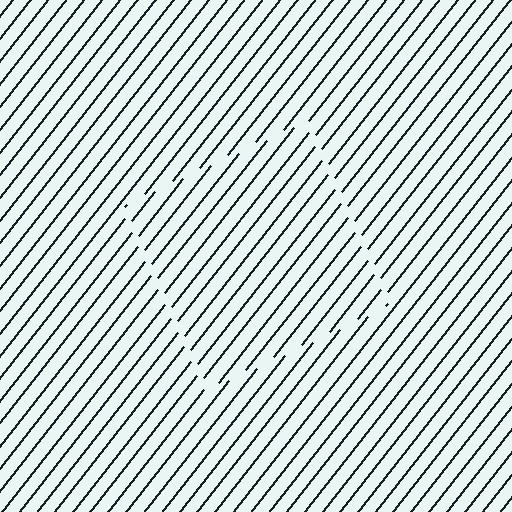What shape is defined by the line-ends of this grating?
An illusory square. The interior of the shape contains the same grating, shifted by half a period — the contour is defined by the phase discontinuity where line-ends from the inner and outer gratings abut.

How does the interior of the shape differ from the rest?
The interior of the shape contains the same grating, shifted by half a period — the contour is defined by the phase discontinuity where line-ends from the inner and outer gratings abut.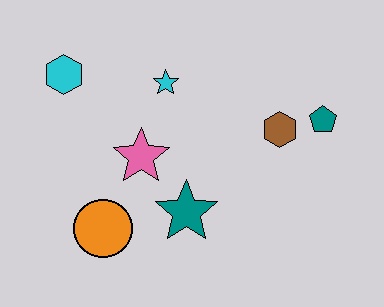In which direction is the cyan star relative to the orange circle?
The cyan star is above the orange circle.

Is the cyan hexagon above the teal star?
Yes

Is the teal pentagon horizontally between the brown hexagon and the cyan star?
No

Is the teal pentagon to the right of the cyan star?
Yes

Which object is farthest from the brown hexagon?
The cyan hexagon is farthest from the brown hexagon.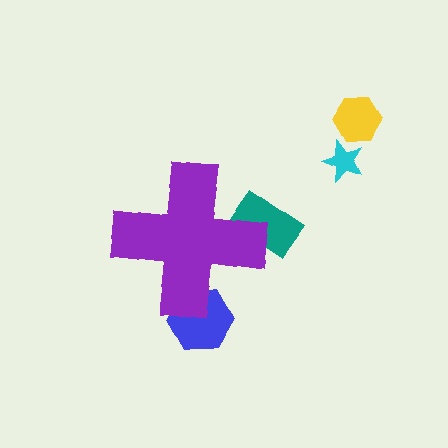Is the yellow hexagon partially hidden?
No, the yellow hexagon is fully visible.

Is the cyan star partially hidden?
No, the cyan star is fully visible.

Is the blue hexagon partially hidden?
Yes, the blue hexagon is partially hidden behind the purple cross.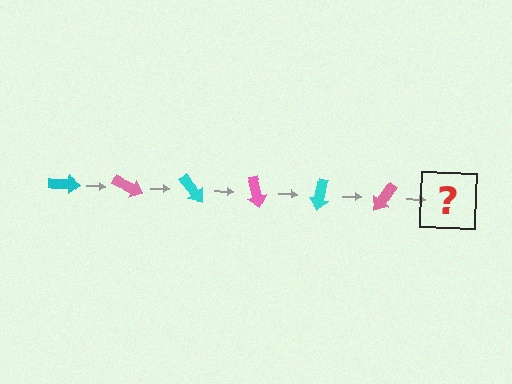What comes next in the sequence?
The next element should be a cyan arrow, rotated 150 degrees from the start.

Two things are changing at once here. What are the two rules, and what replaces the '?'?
The two rules are that it rotates 25 degrees each step and the color cycles through cyan and pink. The '?' should be a cyan arrow, rotated 150 degrees from the start.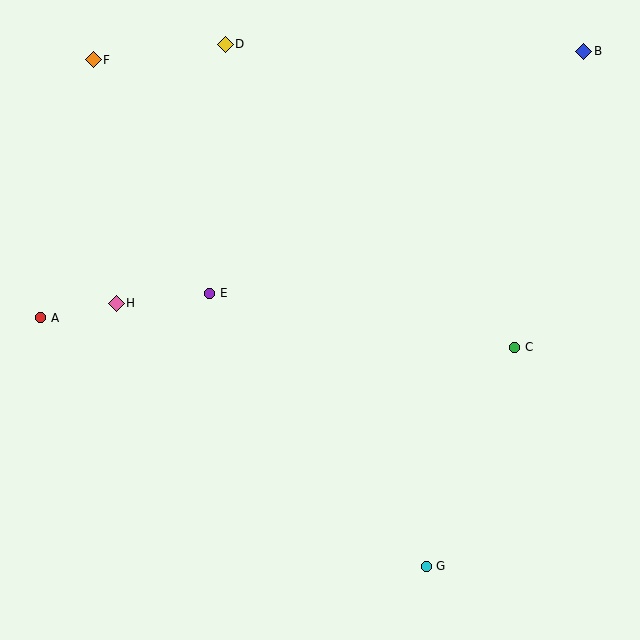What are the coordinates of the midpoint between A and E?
The midpoint between A and E is at (125, 305).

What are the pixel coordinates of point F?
Point F is at (93, 60).